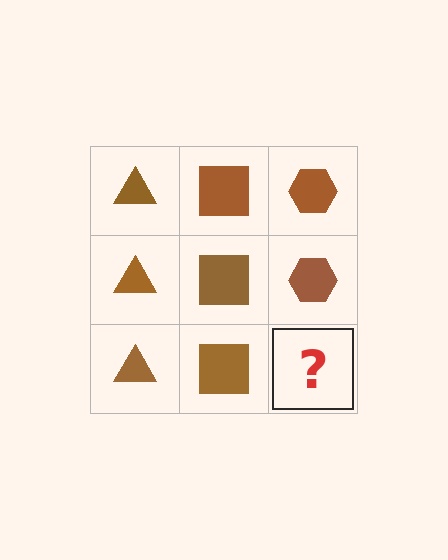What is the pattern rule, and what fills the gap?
The rule is that each column has a consistent shape. The gap should be filled with a brown hexagon.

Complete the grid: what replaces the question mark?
The question mark should be replaced with a brown hexagon.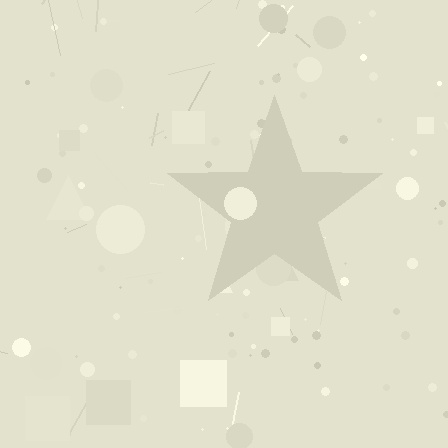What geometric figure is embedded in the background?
A star is embedded in the background.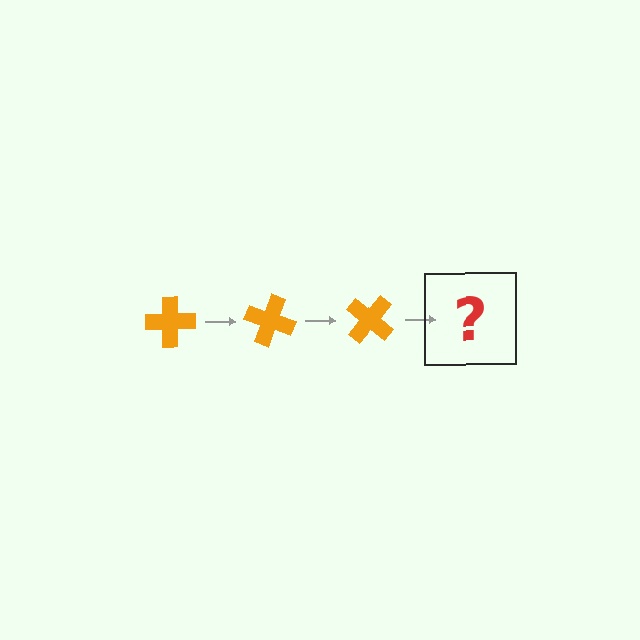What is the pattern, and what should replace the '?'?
The pattern is that the cross rotates 20 degrees each step. The '?' should be an orange cross rotated 60 degrees.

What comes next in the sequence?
The next element should be an orange cross rotated 60 degrees.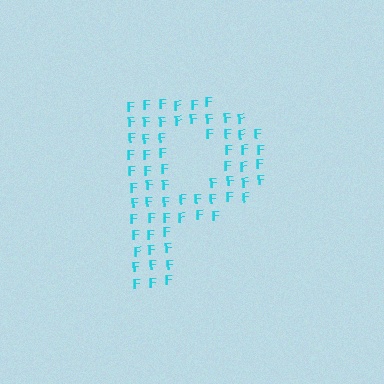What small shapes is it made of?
It is made of small letter F's.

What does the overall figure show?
The overall figure shows the letter P.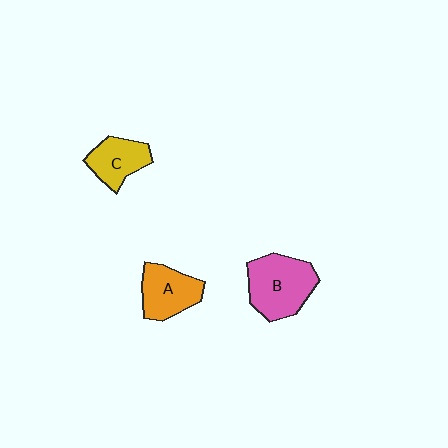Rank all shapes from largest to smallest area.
From largest to smallest: B (pink), A (orange), C (yellow).